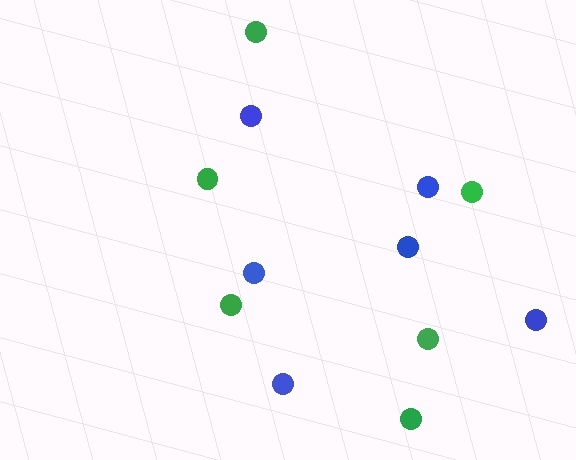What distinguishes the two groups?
There are 2 groups: one group of blue circles (6) and one group of green circles (6).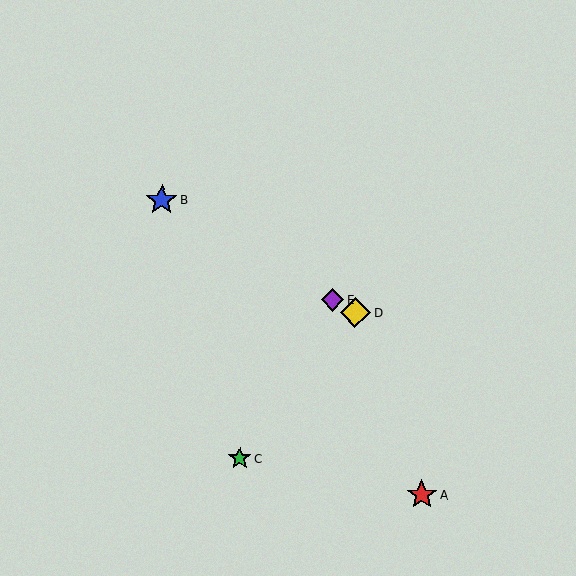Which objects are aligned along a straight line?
Objects B, D, E are aligned along a straight line.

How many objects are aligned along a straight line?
3 objects (B, D, E) are aligned along a straight line.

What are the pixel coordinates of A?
Object A is at (422, 495).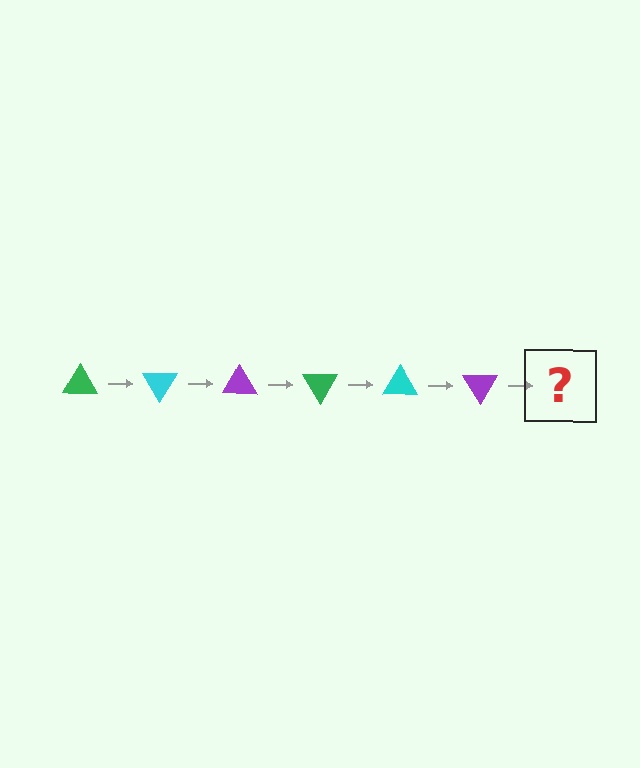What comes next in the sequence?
The next element should be a green triangle, rotated 360 degrees from the start.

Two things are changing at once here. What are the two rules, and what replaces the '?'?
The two rules are that it rotates 60 degrees each step and the color cycles through green, cyan, and purple. The '?' should be a green triangle, rotated 360 degrees from the start.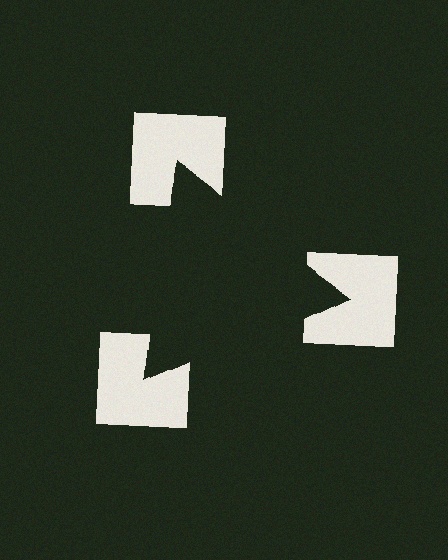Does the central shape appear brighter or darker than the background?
It typically appears slightly darker than the background, even though no actual brightness change is drawn.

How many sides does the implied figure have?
3 sides.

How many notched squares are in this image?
There are 3 — one at each vertex of the illusory triangle.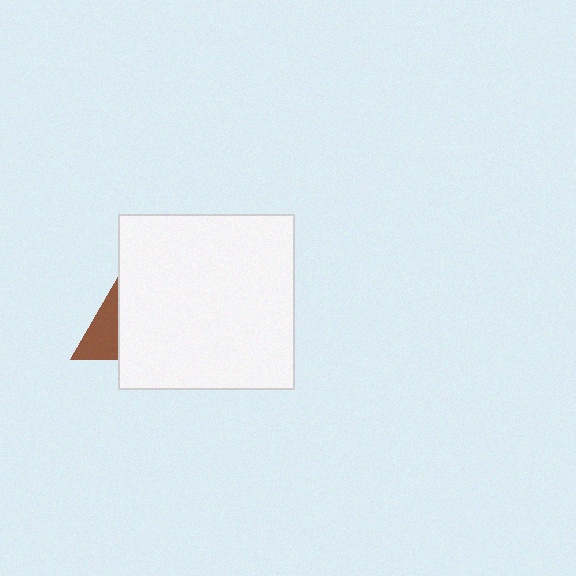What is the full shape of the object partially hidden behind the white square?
The partially hidden object is a brown triangle.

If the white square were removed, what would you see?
You would see the complete brown triangle.